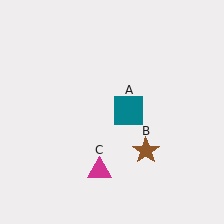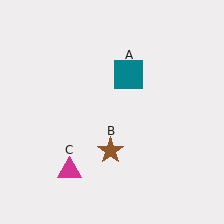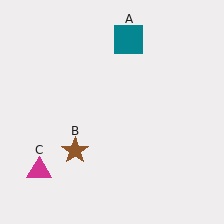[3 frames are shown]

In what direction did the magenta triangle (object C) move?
The magenta triangle (object C) moved left.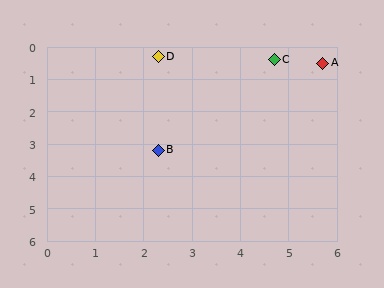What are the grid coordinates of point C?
Point C is at approximately (4.7, 0.4).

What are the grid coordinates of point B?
Point B is at approximately (2.3, 3.2).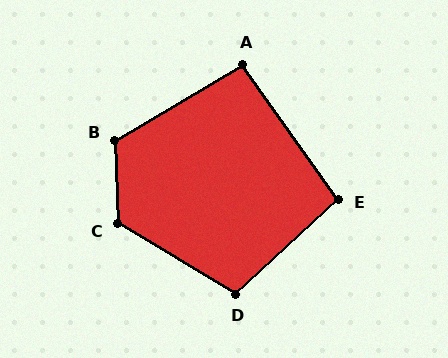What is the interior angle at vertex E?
Approximately 97 degrees (obtuse).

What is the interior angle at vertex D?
Approximately 106 degrees (obtuse).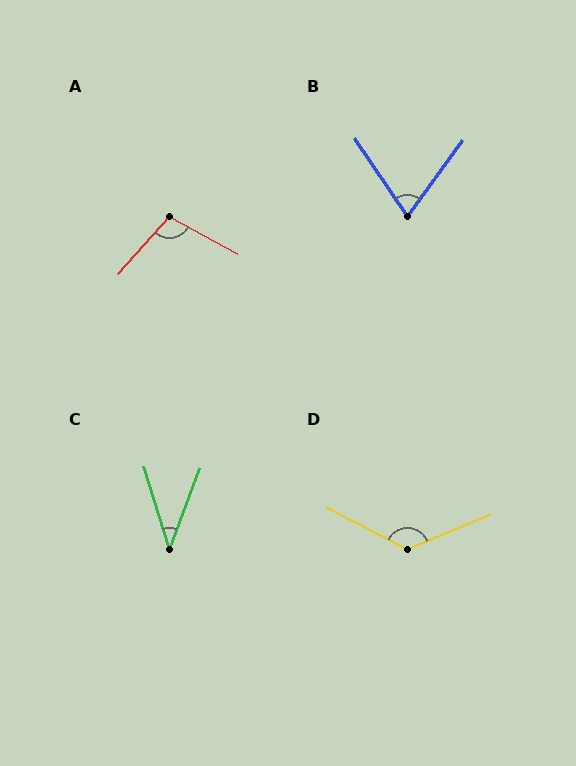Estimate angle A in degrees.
Approximately 104 degrees.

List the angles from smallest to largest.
C (38°), B (70°), A (104°), D (130°).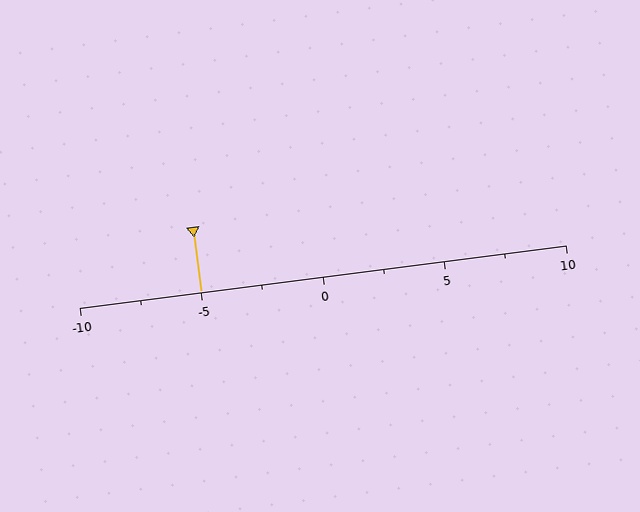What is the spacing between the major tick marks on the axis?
The major ticks are spaced 5 apart.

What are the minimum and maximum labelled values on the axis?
The axis runs from -10 to 10.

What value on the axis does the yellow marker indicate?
The marker indicates approximately -5.